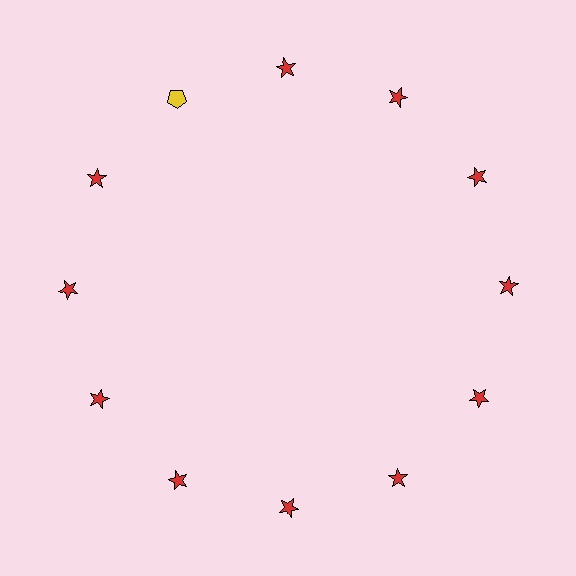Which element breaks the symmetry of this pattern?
The yellow pentagon at roughly the 11 o'clock position breaks the symmetry. All other shapes are red stars.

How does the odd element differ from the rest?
It differs in both color (yellow instead of red) and shape (pentagon instead of star).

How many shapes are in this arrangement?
There are 12 shapes arranged in a ring pattern.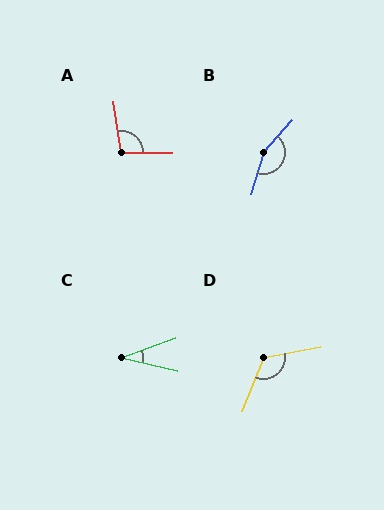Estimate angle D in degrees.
Approximately 123 degrees.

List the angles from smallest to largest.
C (33°), A (98°), D (123°), B (155°).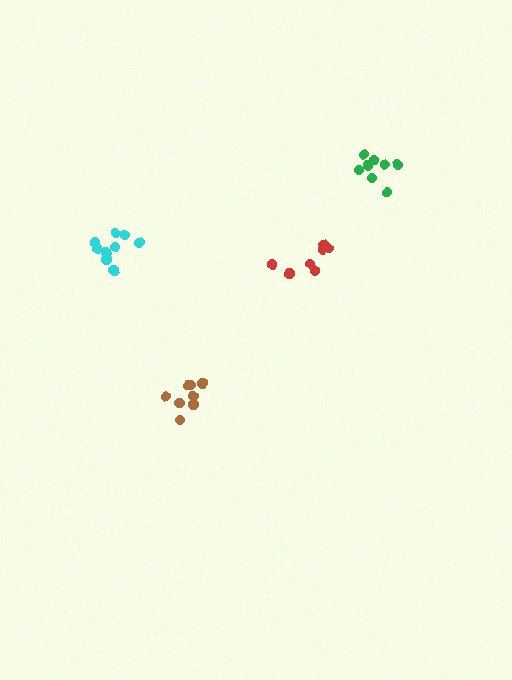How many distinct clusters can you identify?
There are 4 distinct clusters.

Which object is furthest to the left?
The cyan cluster is leftmost.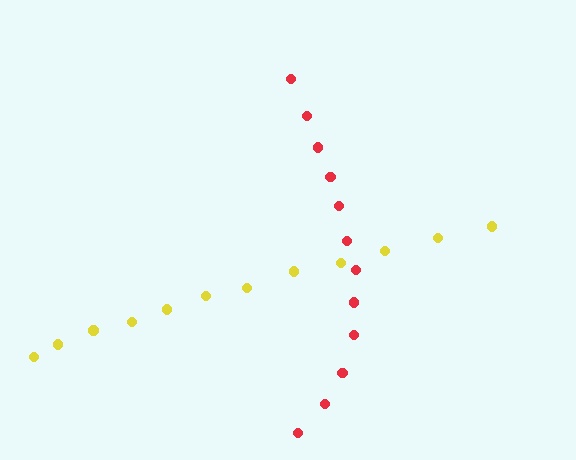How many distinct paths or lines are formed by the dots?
There are 2 distinct paths.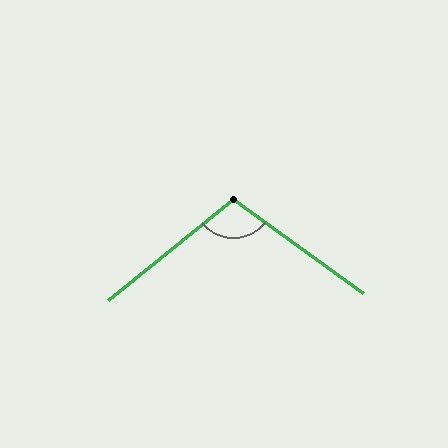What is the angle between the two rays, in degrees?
Approximately 105 degrees.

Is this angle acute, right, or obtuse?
It is obtuse.